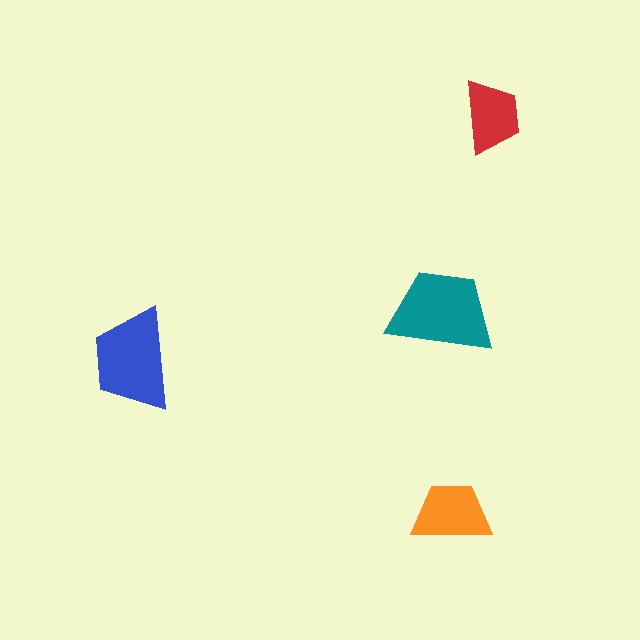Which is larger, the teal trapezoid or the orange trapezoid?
The teal one.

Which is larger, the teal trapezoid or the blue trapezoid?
The teal one.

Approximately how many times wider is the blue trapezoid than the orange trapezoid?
About 1.5 times wider.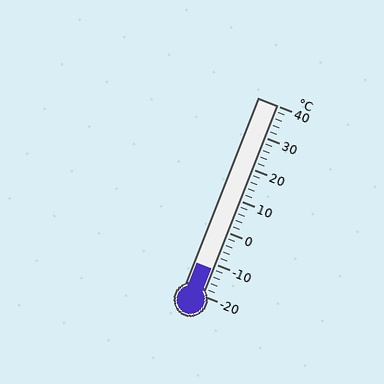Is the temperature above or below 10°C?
The temperature is below 10°C.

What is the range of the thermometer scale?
The thermometer scale ranges from -20°C to 40°C.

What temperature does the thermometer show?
The thermometer shows approximately -12°C.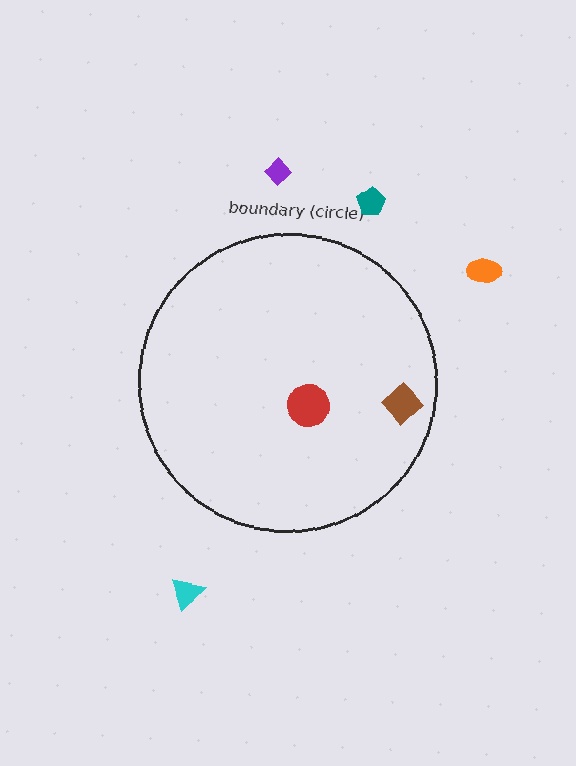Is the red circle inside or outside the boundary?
Inside.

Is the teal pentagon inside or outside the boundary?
Outside.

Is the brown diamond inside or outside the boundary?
Inside.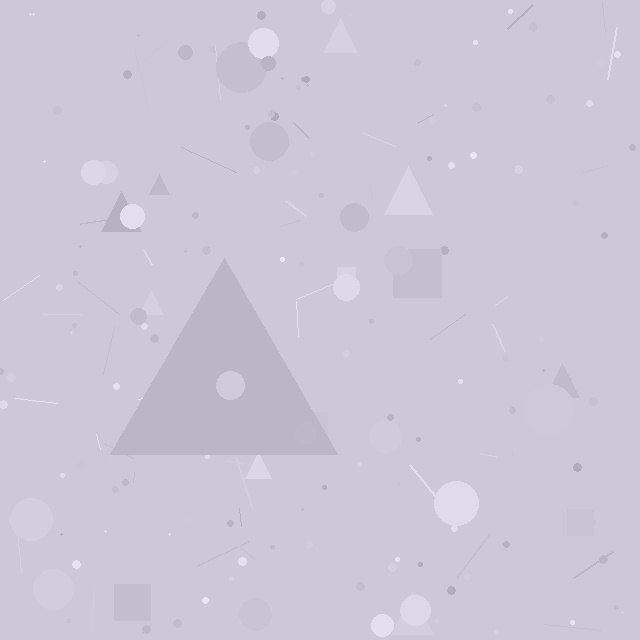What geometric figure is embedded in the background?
A triangle is embedded in the background.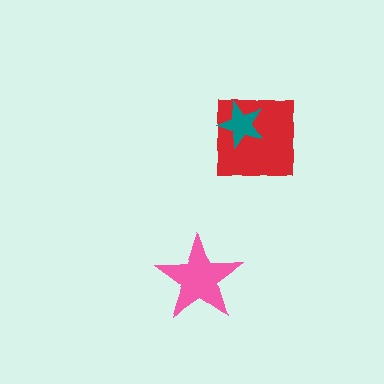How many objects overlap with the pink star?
0 objects overlap with the pink star.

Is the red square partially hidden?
Yes, it is partially covered by another shape.